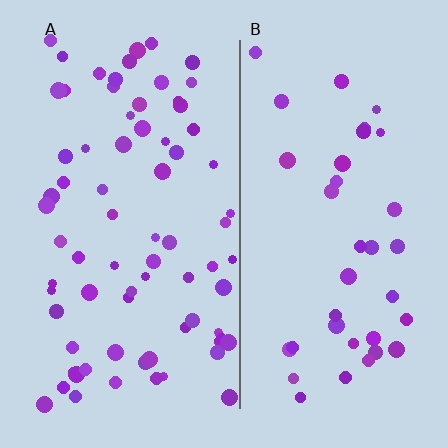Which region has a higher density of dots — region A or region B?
A (the left).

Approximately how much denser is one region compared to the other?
Approximately 2.0× — region A over region B.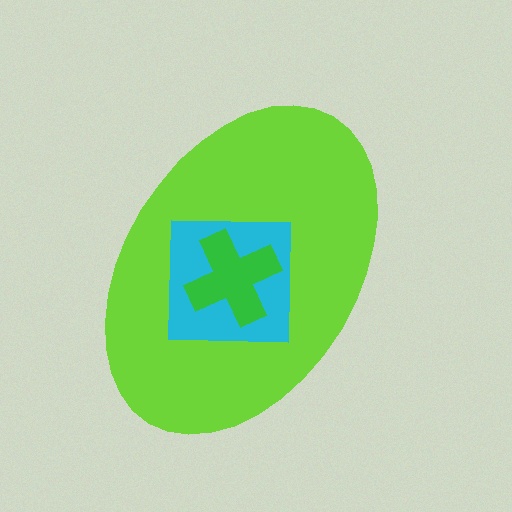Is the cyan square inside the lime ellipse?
Yes.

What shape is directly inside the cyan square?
The green cross.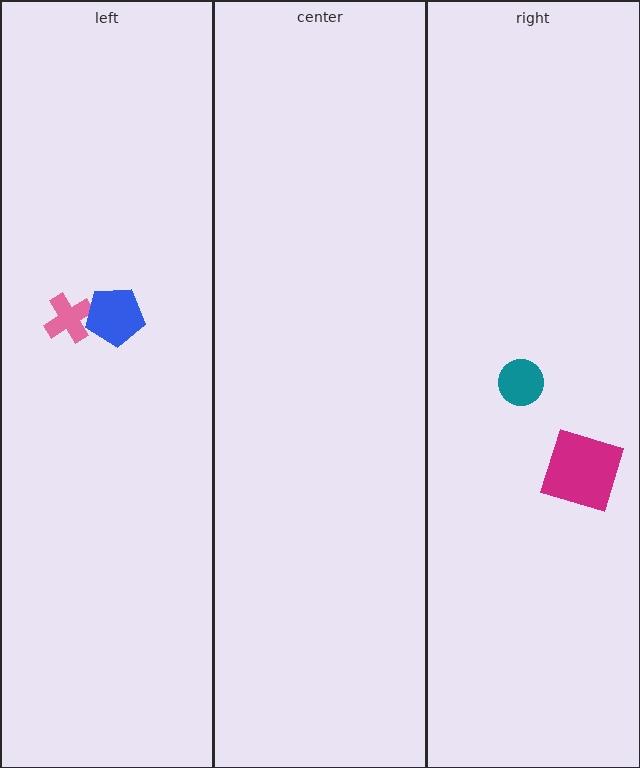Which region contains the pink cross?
The left region.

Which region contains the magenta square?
The right region.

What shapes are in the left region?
The pink cross, the blue pentagon.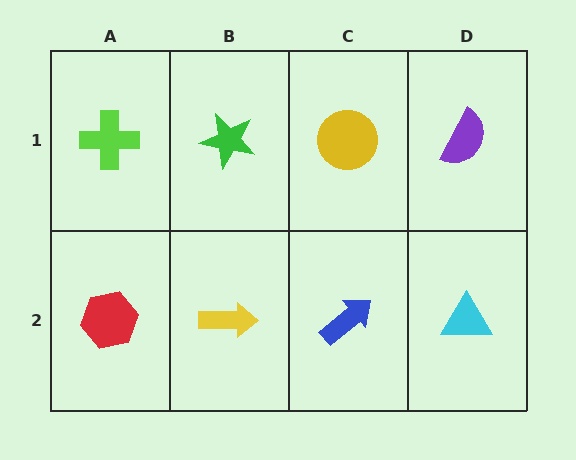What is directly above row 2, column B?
A green star.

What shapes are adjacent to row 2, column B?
A green star (row 1, column B), a red hexagon (row 2, column A), a blue arrow (row 2, column C).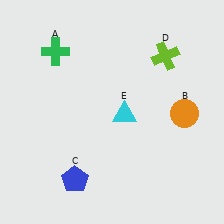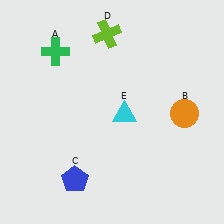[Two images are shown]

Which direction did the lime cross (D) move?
The lime cross (D) moved left.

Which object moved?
The lime cross (D) moved left.